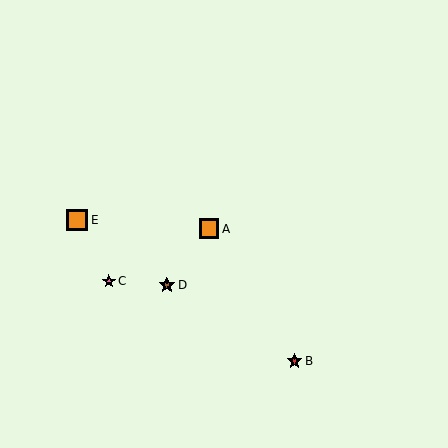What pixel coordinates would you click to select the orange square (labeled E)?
Click at (77, 220) to select the orange square E.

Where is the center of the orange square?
The center of the orange square is at (77, 220).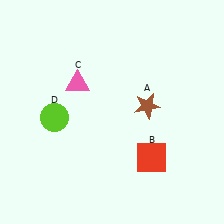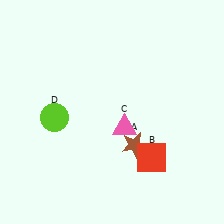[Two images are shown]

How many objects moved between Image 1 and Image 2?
2 objects moved between the two images.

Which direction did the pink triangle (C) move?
The pink triangle (C) moved right.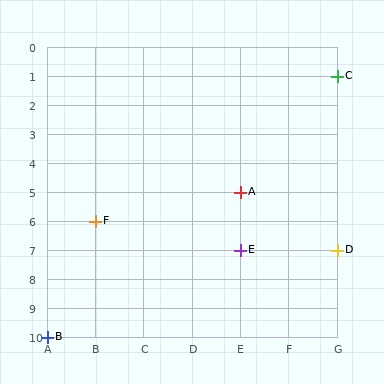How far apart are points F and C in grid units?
Points F and C are 5 columns and 5 rows apart (about 7.1 grid units diagonally).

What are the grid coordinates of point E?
Point E is at grid coordinates (E, 7).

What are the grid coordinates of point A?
Point A is at grid coordinates (E, 5).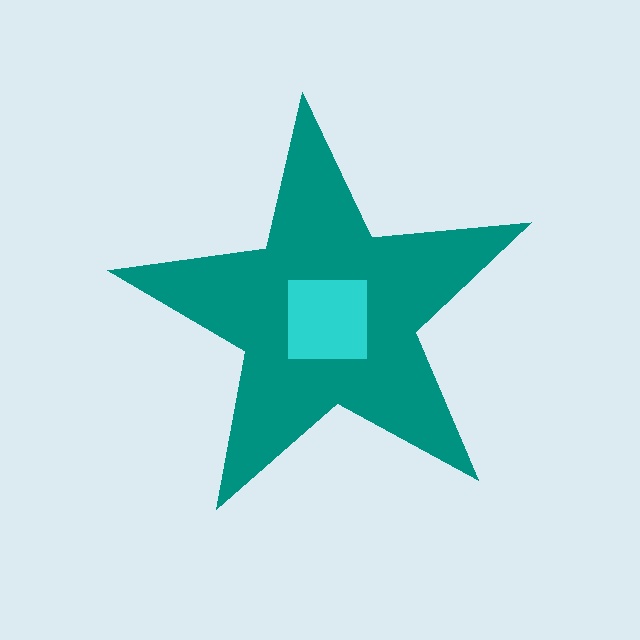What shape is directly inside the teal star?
The cyan square.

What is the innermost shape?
The cyan square.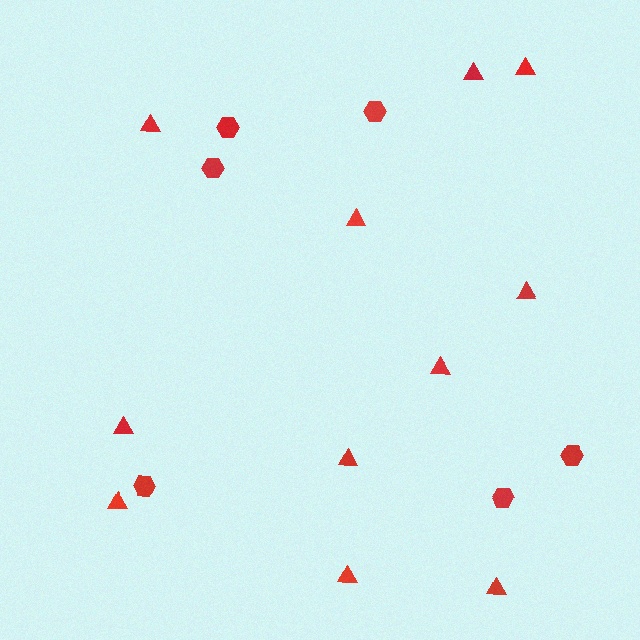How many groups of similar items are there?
There are 2 groups: one group of hexagons (6) and one group of triangles (11).